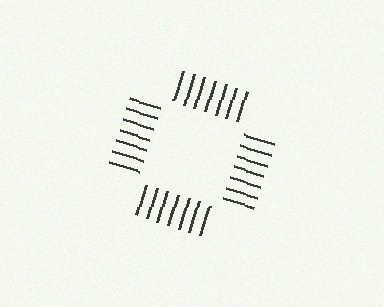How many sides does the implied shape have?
4 sides — the line-ends trace a square.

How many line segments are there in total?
28 — 7 along each of the 4 edges.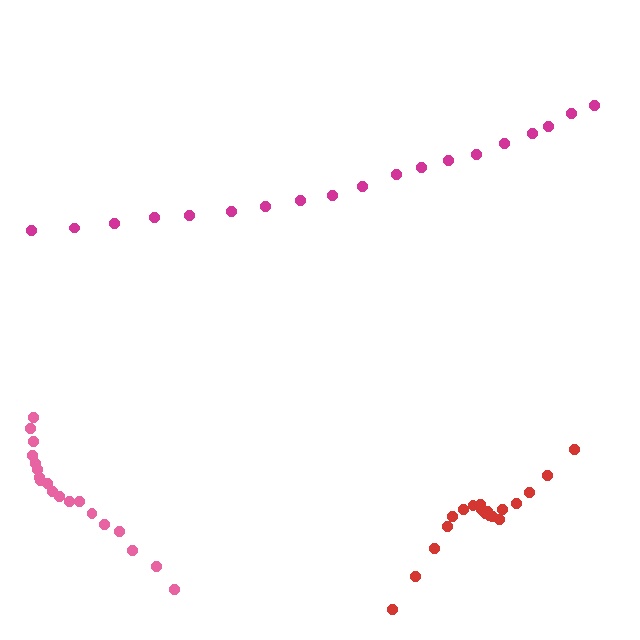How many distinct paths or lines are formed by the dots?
There are 3 distinct paths.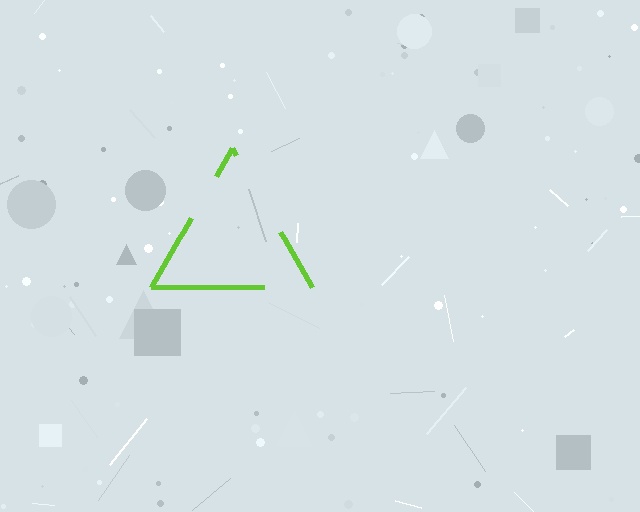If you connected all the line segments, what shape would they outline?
They would outline a triangle.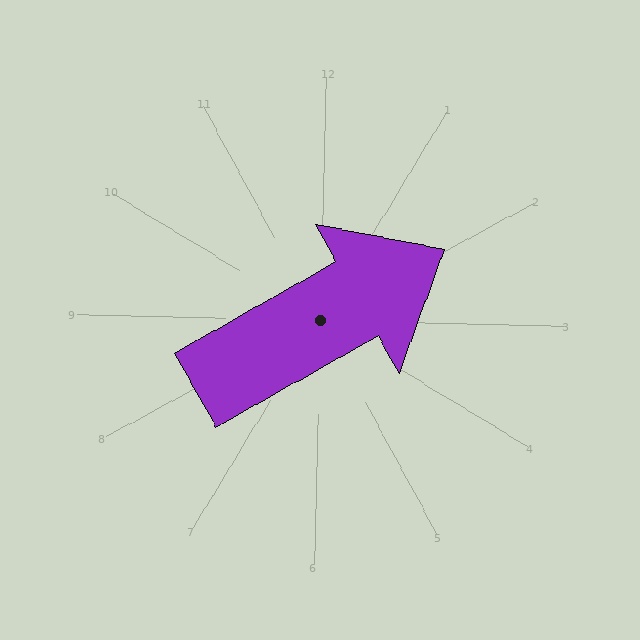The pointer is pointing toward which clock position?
Roughly 2 o'clock.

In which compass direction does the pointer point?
Northeast.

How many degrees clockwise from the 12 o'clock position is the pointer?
Approximately 59 degrees.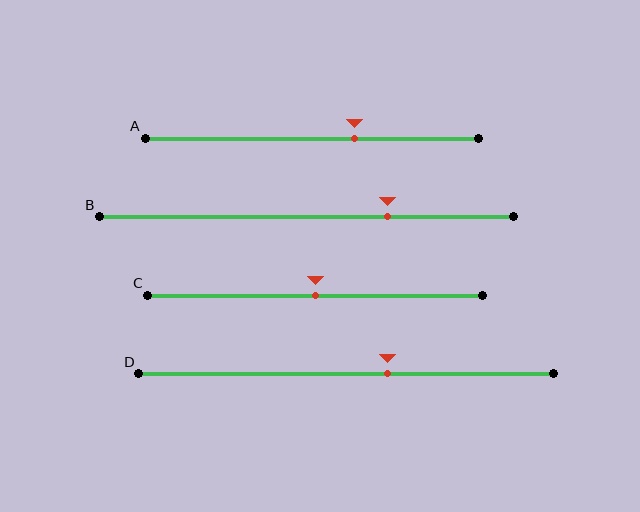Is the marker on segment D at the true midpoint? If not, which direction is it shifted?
No, the marker on segment D is shifted to the right by about 10% of the segment length.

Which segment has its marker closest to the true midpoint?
Segment C has its marker closest to the true midpoint.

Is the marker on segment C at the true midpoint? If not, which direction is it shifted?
Yes, the marker on segment C is at the true midpoint.